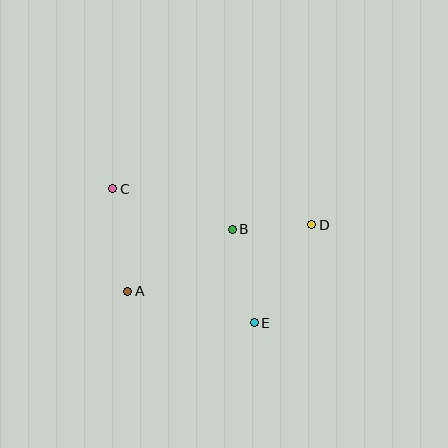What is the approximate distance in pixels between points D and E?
The distance between D and E is approximately 113 pixels.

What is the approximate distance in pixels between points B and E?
The distance between B and E is approximately 96 pixels.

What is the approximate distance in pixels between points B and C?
The distance between B and C is approximately 127 pixels.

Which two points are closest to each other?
Points B and D are closest to each other.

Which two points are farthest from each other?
Points C and D are farthest from each other.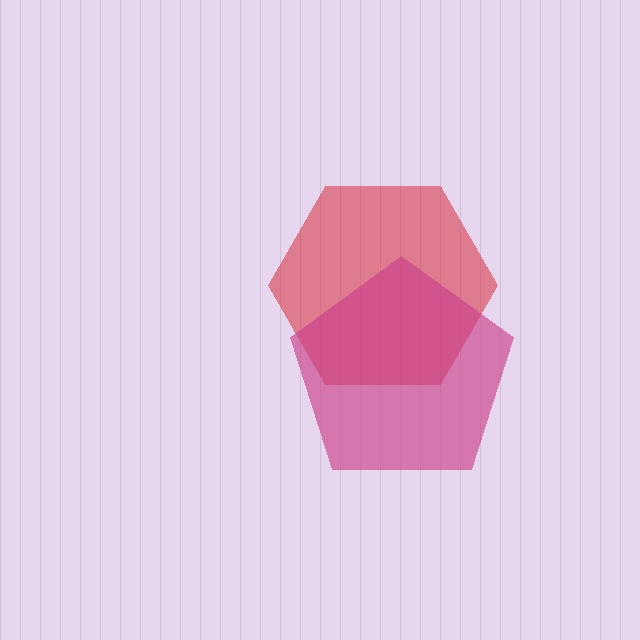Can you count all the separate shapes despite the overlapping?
Yes, there are 2 separate shapes.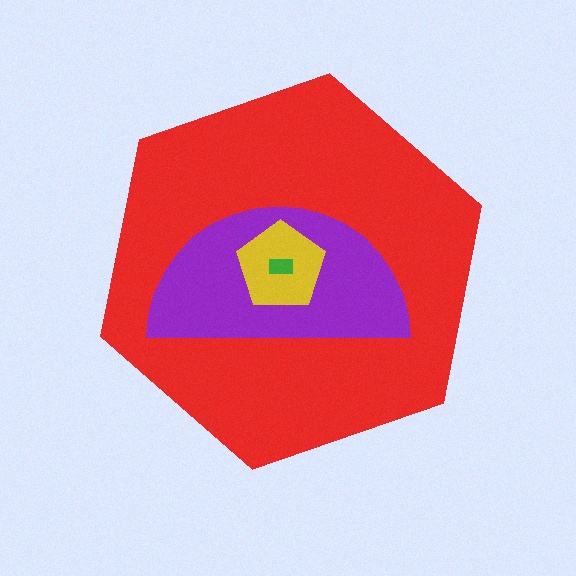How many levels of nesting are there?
4.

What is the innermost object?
The green rectangle.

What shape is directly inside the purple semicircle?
The yellow pentagon.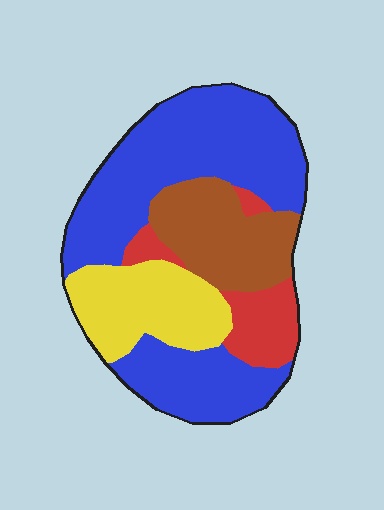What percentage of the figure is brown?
Brown takes up about one fifth (1/5) of the figure.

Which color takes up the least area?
Red, at roughly 10%.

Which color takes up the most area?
Blue, at roughly 50%.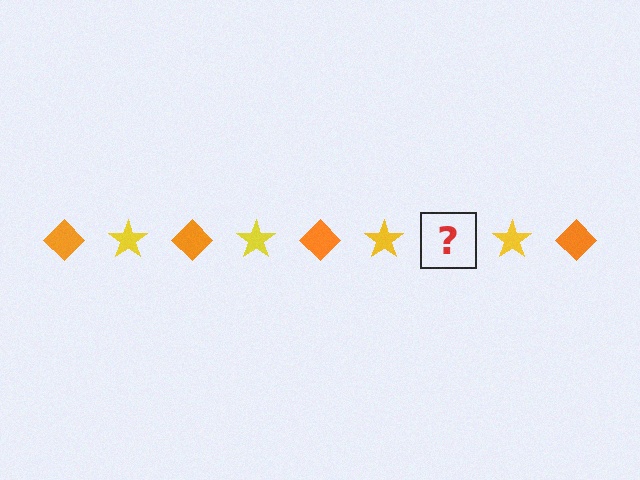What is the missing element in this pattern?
The missing element is an orange diamond.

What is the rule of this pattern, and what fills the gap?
The rule is that the pattern alternates between orange diamond and yellow star. The gap should be filled with an orange diamond.